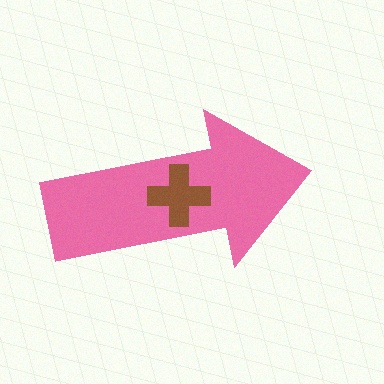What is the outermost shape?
The pink arrow.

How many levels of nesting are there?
2.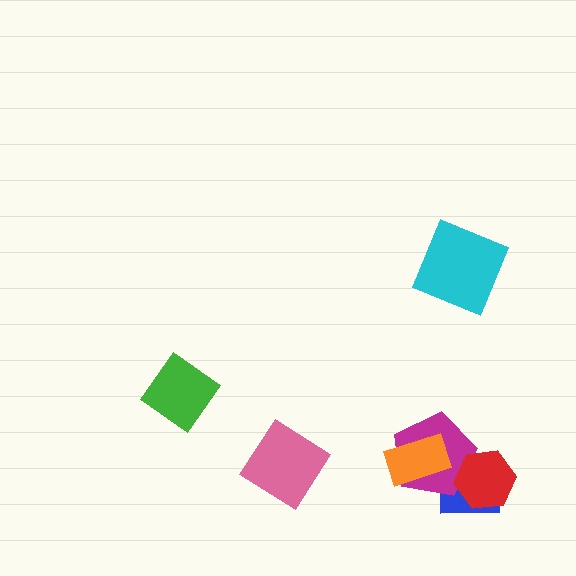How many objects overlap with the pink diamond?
0 objects overlap with the pink diamond.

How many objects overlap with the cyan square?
0 objects overlap with the cyan square.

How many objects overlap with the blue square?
3 objects overlap with the blue square.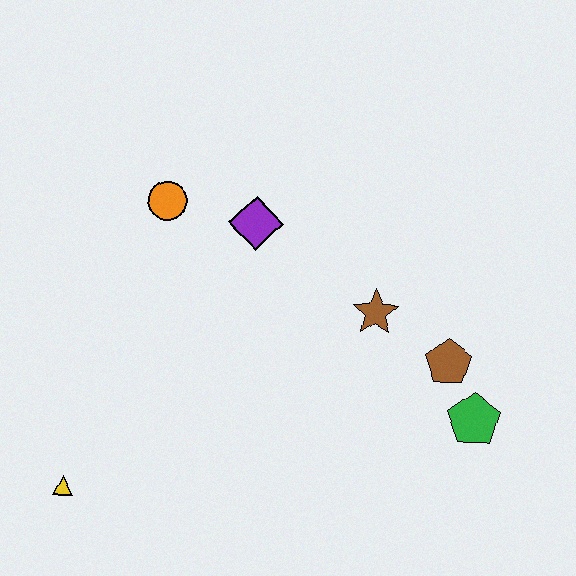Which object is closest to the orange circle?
The purple diamond is closest to the orange circle.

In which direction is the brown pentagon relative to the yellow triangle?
The brown pentagon is to the right of the yellow triangle.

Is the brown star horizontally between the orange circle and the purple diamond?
No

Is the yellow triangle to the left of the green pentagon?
Yes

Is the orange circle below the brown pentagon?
No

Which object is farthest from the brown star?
The yellow triangle is farthest from the brown star.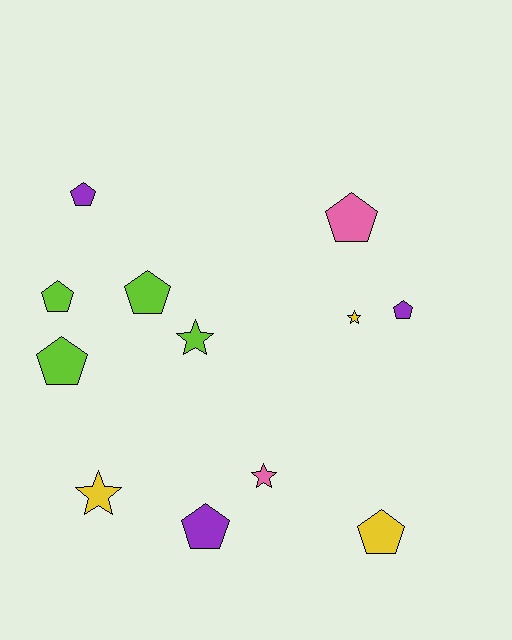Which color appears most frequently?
Lime, with 4 objects.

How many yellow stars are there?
There are 2 yellow stars.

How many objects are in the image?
There are 12 objects.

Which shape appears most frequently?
Pentagon, with 8 objects.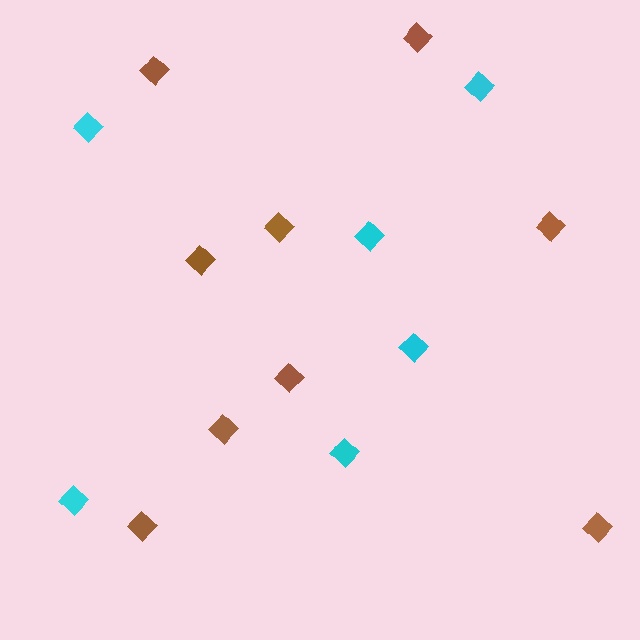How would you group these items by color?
There are 2 groups: one group of cyan diamonds (6) and one group of brown diamonds (9).